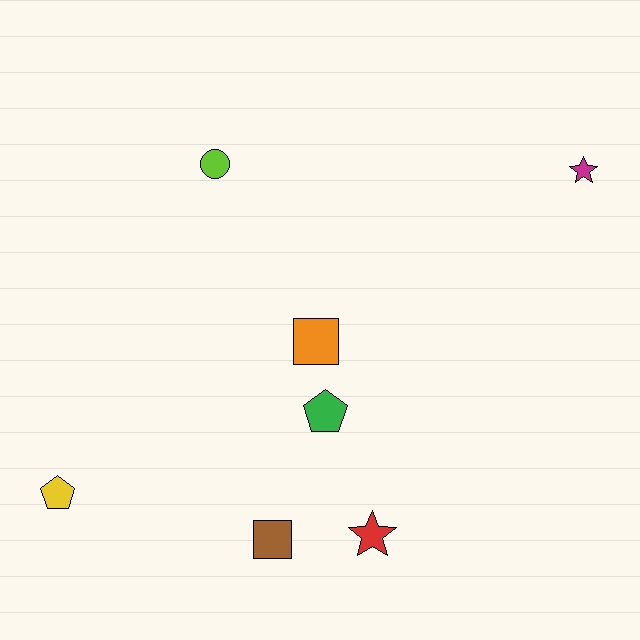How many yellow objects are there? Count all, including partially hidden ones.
There is 1 yellow object.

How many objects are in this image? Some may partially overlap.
There are 7 objects.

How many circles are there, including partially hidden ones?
There is 1 circle.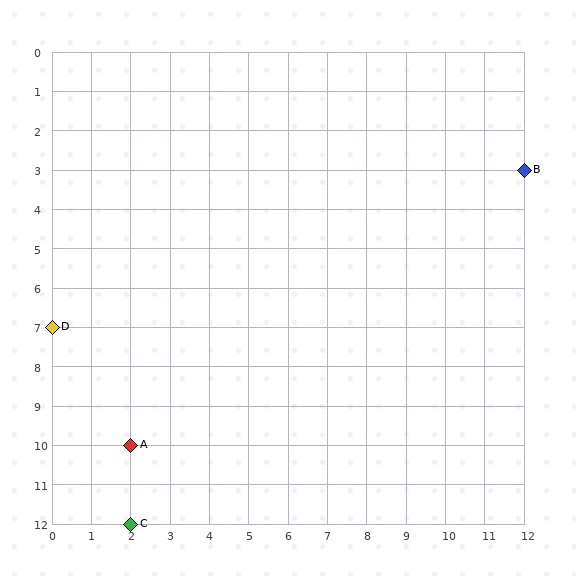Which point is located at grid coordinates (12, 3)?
Point B is at (12, 3).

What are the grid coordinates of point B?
Point B is at grid coordinates (12, 3).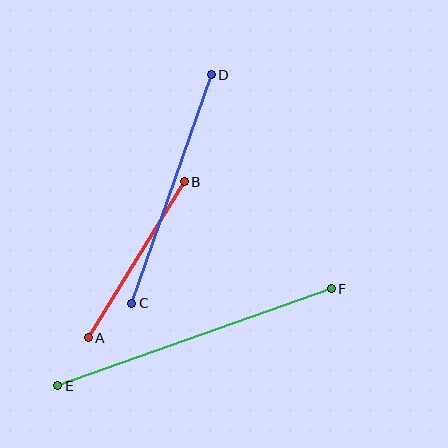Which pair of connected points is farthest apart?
Points E and F are farthest apart.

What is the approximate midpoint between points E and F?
The midpoint is at approximately (194, 337) pixels.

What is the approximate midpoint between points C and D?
The midpoint is at approximately (172, 189) pixels.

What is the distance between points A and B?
The distance is approximately 183 pixels.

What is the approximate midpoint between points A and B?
The midpoint is at approximately (136, 260) pixels.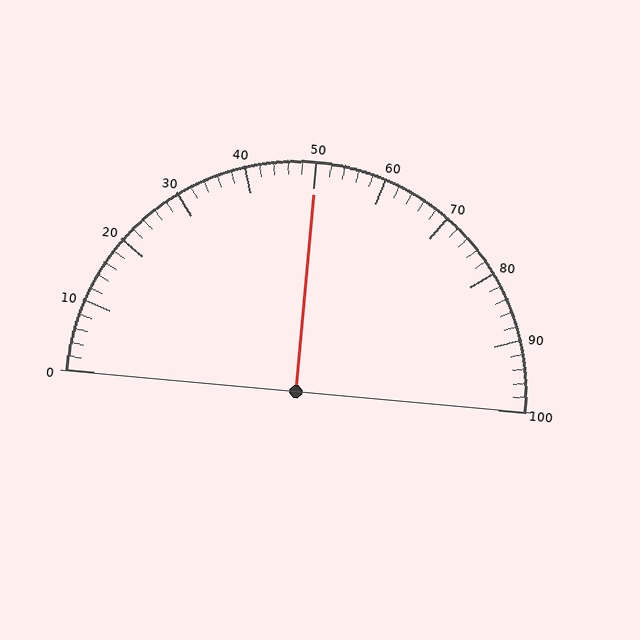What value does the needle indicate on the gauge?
The needle indicates approximately 50.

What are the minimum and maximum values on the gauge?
The gauge ranges from 0 to 100.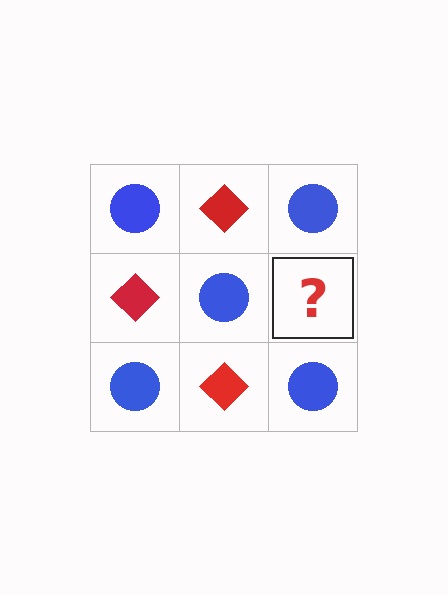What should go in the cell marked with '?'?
The missing cell should contain a red diamond.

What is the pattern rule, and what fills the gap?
The rule is that it alternates blue circle and red diamond in a checkerboard pattern. The gap should be filled with a red diamond.